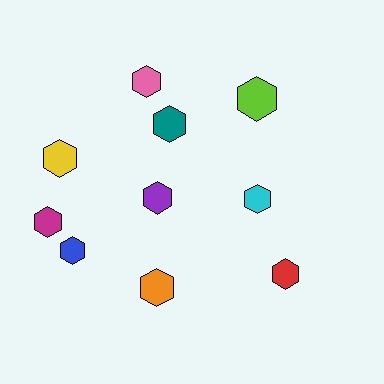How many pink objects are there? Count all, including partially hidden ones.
There is 1 pink object.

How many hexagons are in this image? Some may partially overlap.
There are 10 hexagons.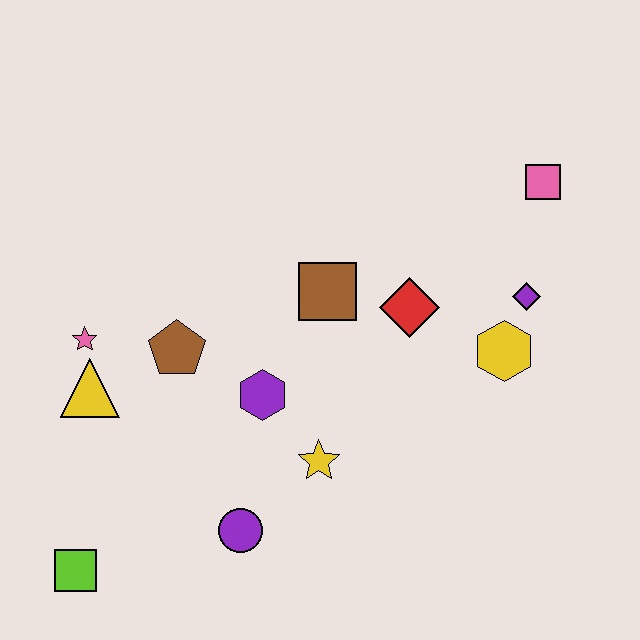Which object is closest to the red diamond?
The brown square is closest to the red diamond.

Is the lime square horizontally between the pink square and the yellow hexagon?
No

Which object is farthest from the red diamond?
The lime square is farthest from the red diamond.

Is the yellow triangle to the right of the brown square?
No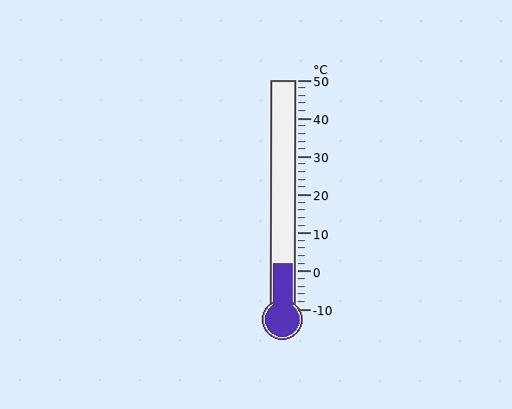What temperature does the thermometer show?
The thermometer shows approximately 2°C.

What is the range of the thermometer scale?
The thermometer scale ranges from -10°C to 50°C.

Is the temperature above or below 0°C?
The temperature is above 0°C.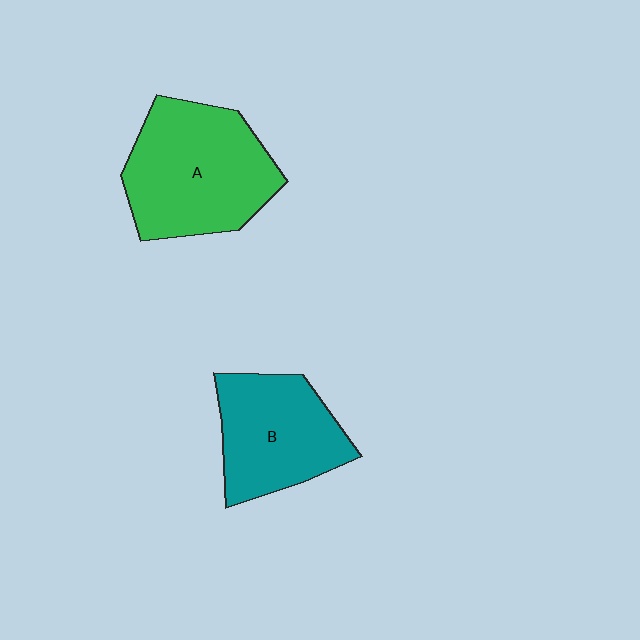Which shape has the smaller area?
Shape B (teal).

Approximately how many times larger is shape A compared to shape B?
Approximately 1.3 times.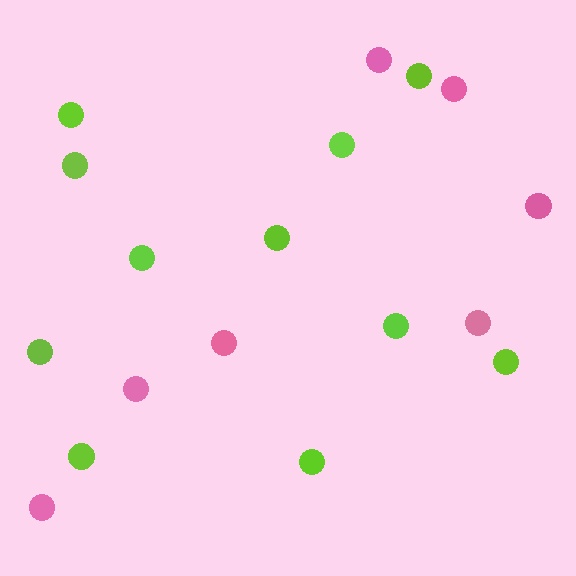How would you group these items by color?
There are 2 groups: one group of pink circles (7) and one group of lime circles (11).